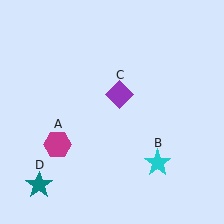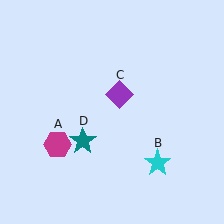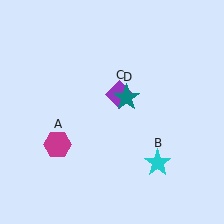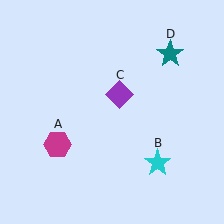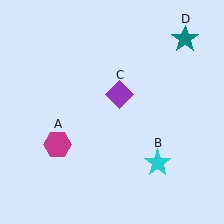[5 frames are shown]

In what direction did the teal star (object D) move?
The teal star (object D) moved up and to the right.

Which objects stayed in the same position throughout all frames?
Magenta hexagon (object A) and cyan star (object B) and purple diamond (object C) remained stationary.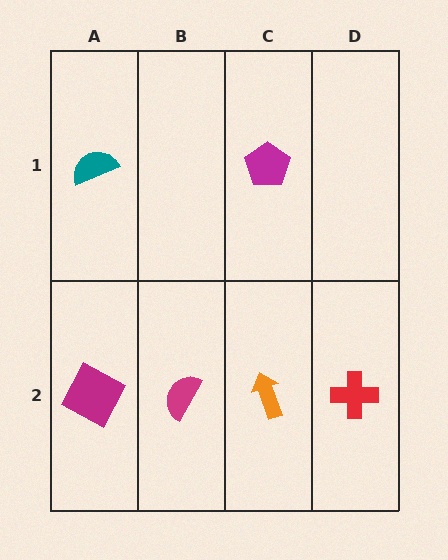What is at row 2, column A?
A magenta square.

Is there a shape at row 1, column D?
No, that cell is empty.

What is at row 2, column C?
An orange arrow.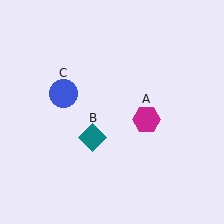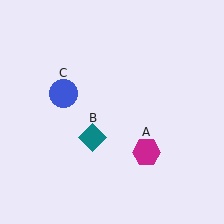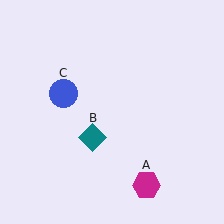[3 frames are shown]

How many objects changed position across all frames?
1 object changed position: magenta hexagon (object A).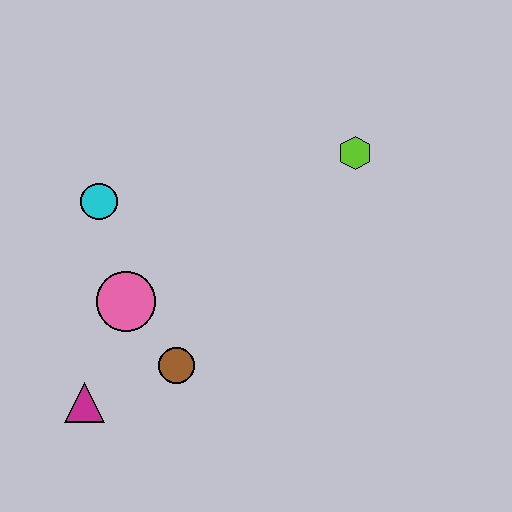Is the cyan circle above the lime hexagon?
No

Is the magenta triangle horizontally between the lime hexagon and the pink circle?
No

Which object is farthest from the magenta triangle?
The lime hexagon is farthest from the magenta triangle.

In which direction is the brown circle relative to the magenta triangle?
The brown circle is to the right of the magenta triangle.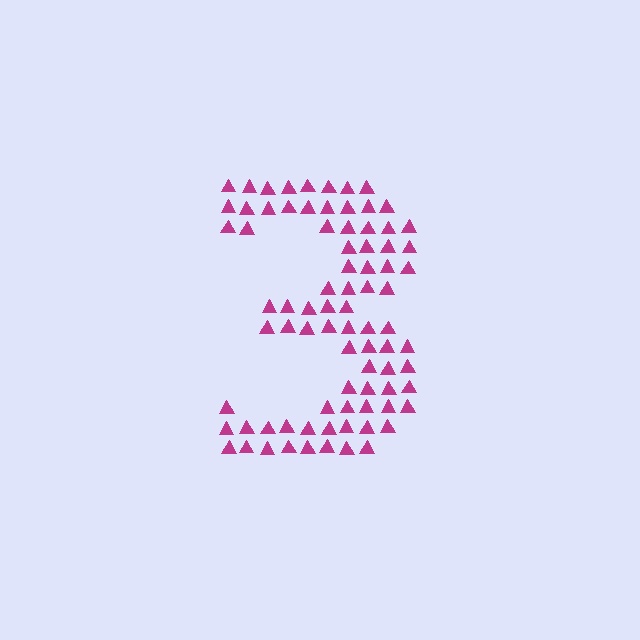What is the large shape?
The large shape is the digit 3.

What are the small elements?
The small elements are triangles.